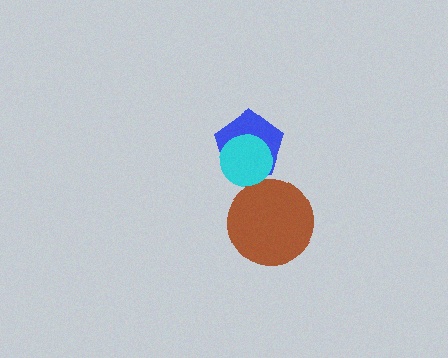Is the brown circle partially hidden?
No, no other shape covers it.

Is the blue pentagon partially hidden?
Yes, it is partially covered by another shape.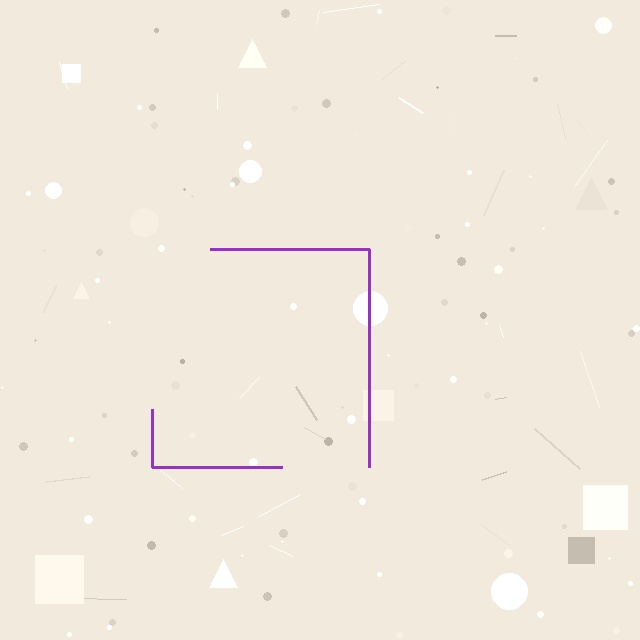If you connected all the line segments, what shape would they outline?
They would outline a square.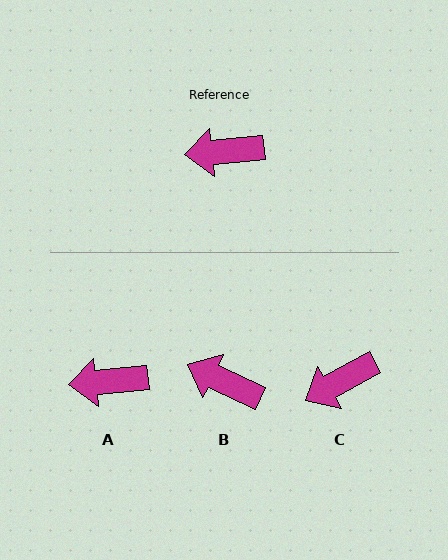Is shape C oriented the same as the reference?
No, it is off by about 25 degrees.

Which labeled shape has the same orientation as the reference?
A.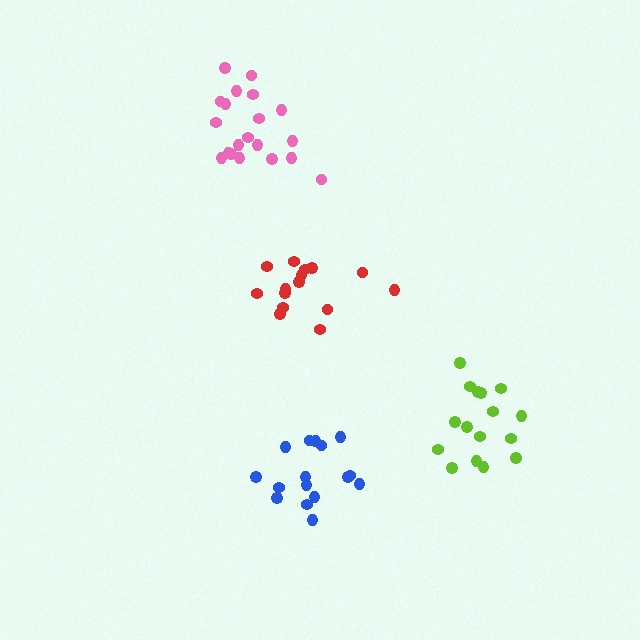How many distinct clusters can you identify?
There are 4 distinct clusters.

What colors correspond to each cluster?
The clusters are colored: lime, pink, blue, red.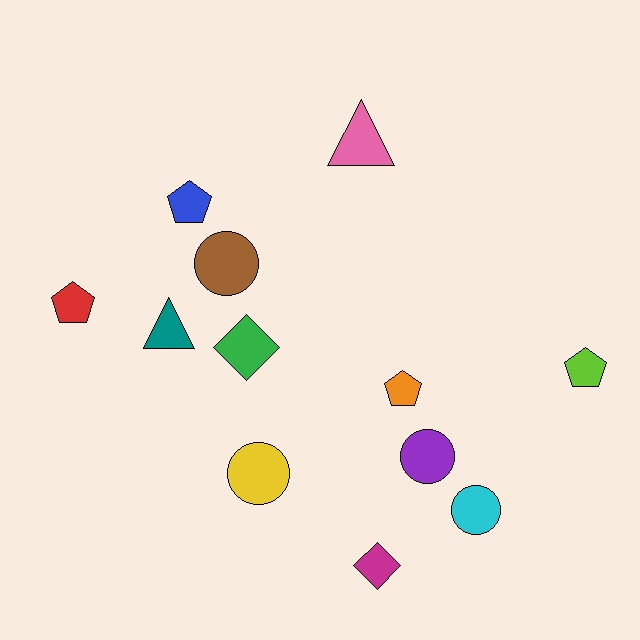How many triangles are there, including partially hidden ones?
There are 2 triangles.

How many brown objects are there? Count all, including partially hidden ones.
There is 1 brown object.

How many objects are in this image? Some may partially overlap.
There are 12 objects.